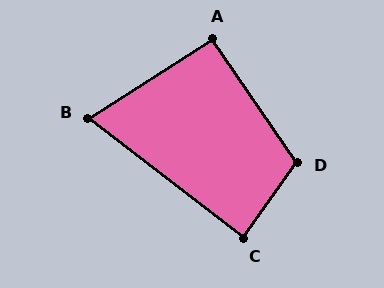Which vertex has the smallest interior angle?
B, at approximately 70 degrees.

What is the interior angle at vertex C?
Approximately 88 degrees (approximately right).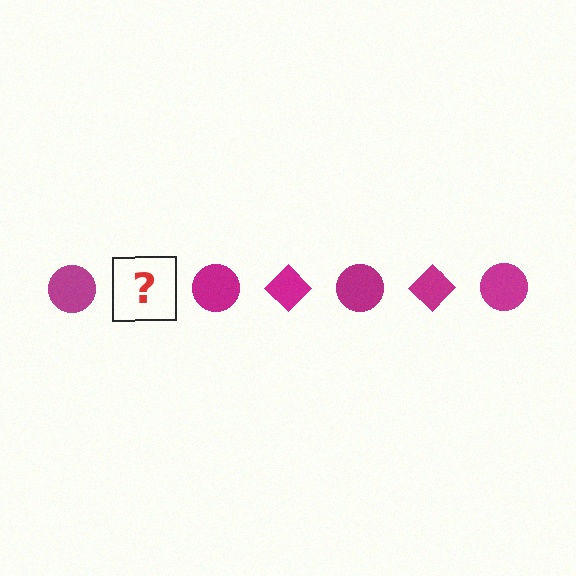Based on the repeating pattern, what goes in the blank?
The blank should be a magenta diamond.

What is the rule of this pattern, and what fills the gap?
The rule is that the pattern cycles through circle, diamond shapes in magenta. The gap should be filled with a magenta diamond.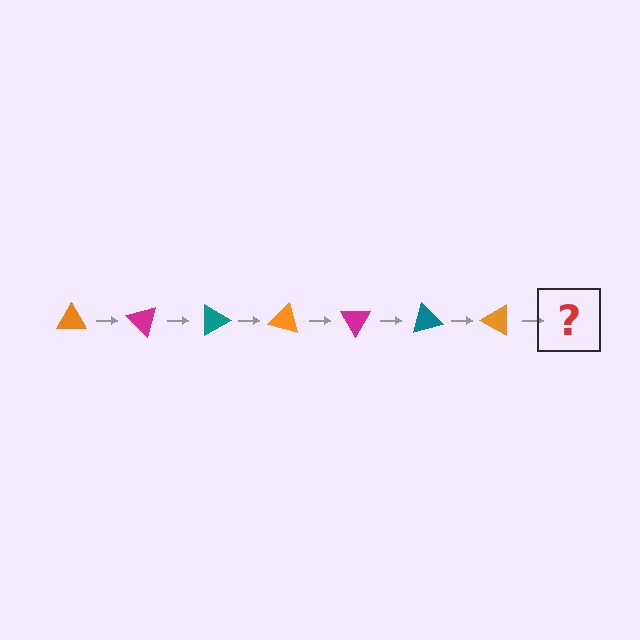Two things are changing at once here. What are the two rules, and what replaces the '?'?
The two rules are that it rotates 45 degrees each step and the color cycles through orange, magenta, and teal. The '?' should be a magenta triangle, rotated 315 degrees from the start.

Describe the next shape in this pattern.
It should be a magenta triangle, rotated 315 degrees from the start.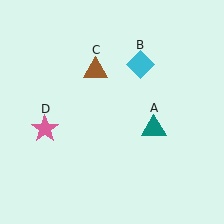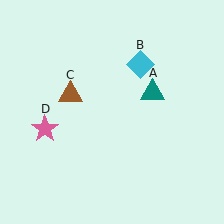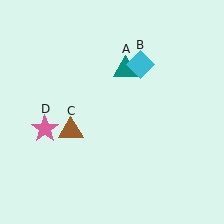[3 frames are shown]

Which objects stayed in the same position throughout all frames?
Cyan diamond (object B) and pink star (object D) remained stationary.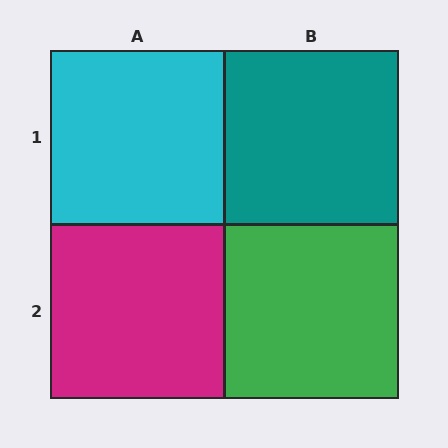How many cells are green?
1 cell is green.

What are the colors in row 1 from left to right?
Cyan, teal.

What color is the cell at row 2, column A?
Magenta.